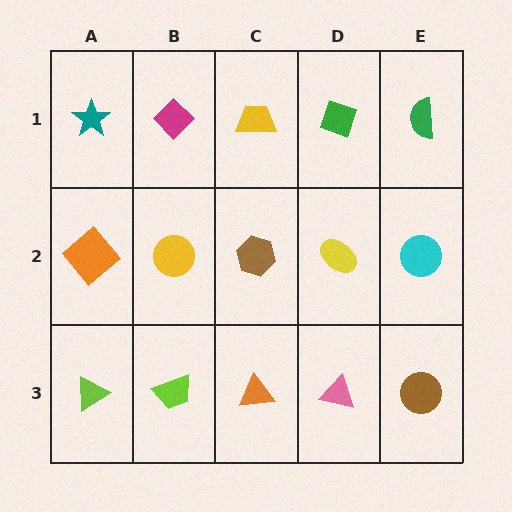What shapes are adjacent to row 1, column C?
A brown hexagon (row 2, column C), a magenta diamond (row 1, column B), a green diamond (row 1, column D).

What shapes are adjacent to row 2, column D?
A green diamond (row 1, column D), a pink triangle (row 3, column D), a brown hexagon (row 2, column C), a cyan circle (row 2, column E).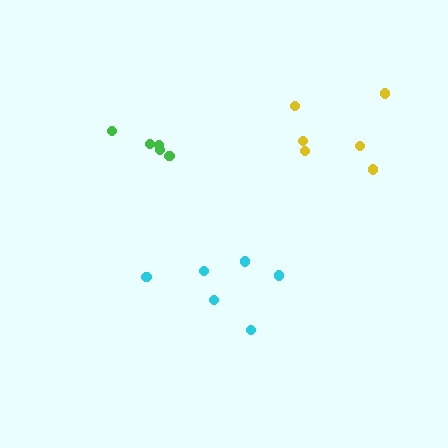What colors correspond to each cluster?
The clusters are colored: green, cyan, yellow.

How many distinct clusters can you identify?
There are 3 distinct clusters.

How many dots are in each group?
Group 1: 5 dots, Group 2: 6 dots, Group 3: 6 dots (17 total).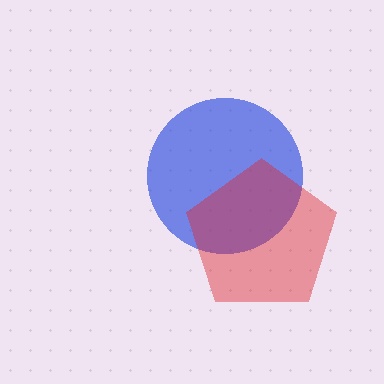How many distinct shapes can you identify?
There are 2 distinct shapes: a blue circle, a red pentagon.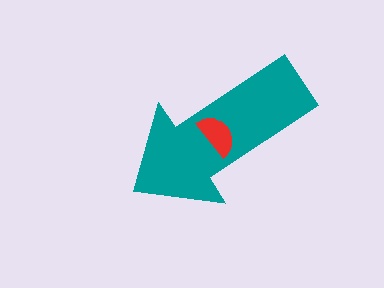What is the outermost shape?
The teal arrow.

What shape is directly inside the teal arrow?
The red semicircle.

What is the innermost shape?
The red semicircle.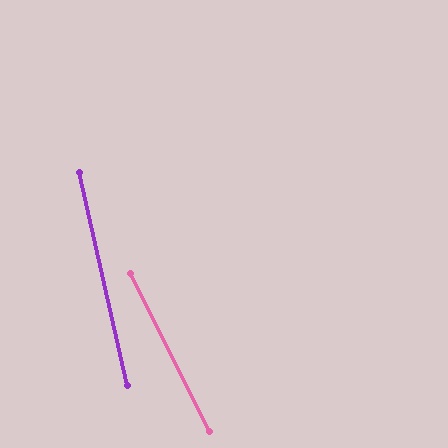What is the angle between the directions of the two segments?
Approximately 14 degrees.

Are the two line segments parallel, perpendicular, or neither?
Neither parallel nor perpendicular — they differ by about 14°.